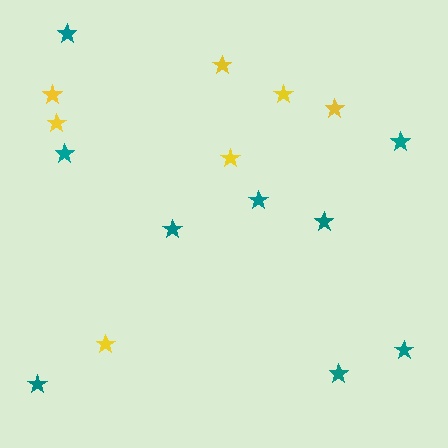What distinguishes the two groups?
There are 2 groups: one group of teal stars (9) and one group of yellow stars (7).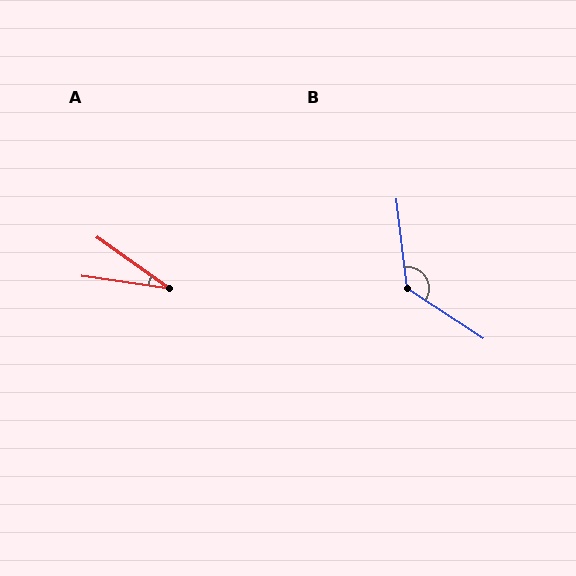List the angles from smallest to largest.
A (27°), B (130°).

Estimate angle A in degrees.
Approximately 27 degrees.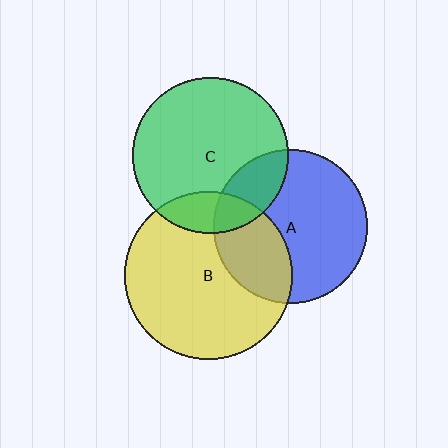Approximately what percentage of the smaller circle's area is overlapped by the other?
Approximately 30%.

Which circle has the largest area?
Circle B (yellow).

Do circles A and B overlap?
Yes.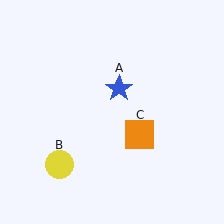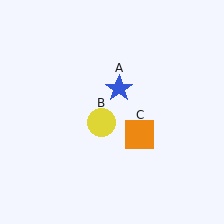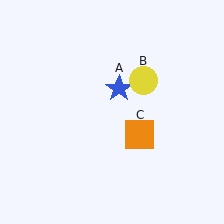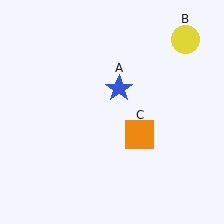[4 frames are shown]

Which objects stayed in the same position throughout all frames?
Blue star (object A) and orange square (object C) remained stationary.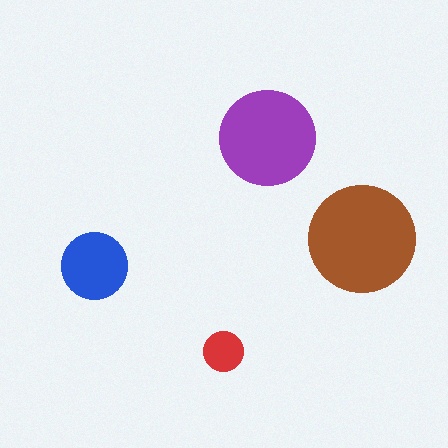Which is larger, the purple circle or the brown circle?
The brown one.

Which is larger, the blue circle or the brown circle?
The brown one.